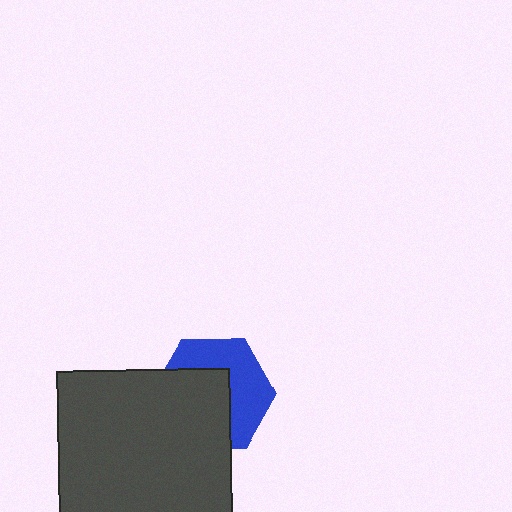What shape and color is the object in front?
The object in front is a dark gray rectangle.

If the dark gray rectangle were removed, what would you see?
You would see the complete blue hexagon.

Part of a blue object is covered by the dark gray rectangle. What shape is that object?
It is a hexagon.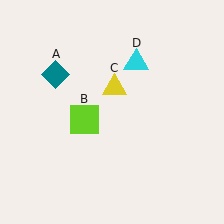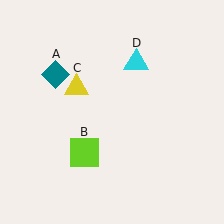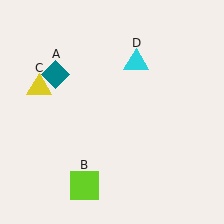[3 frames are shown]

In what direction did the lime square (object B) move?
The lime square (object B) moved down.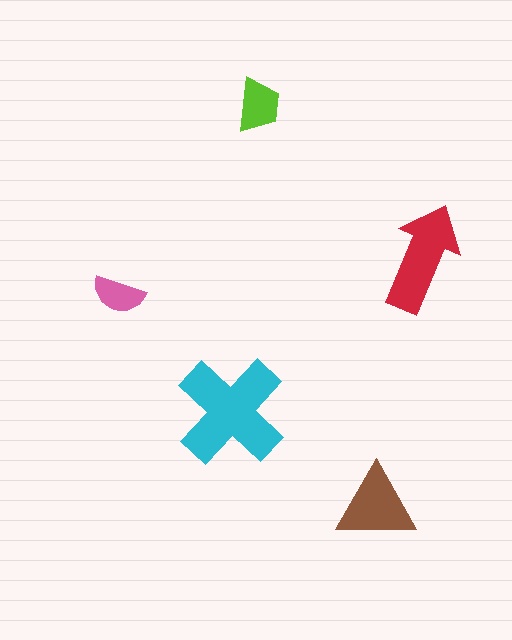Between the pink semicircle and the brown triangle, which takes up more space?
The brown triangle.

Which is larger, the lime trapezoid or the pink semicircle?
The lime trapezoid.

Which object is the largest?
The cyan cross.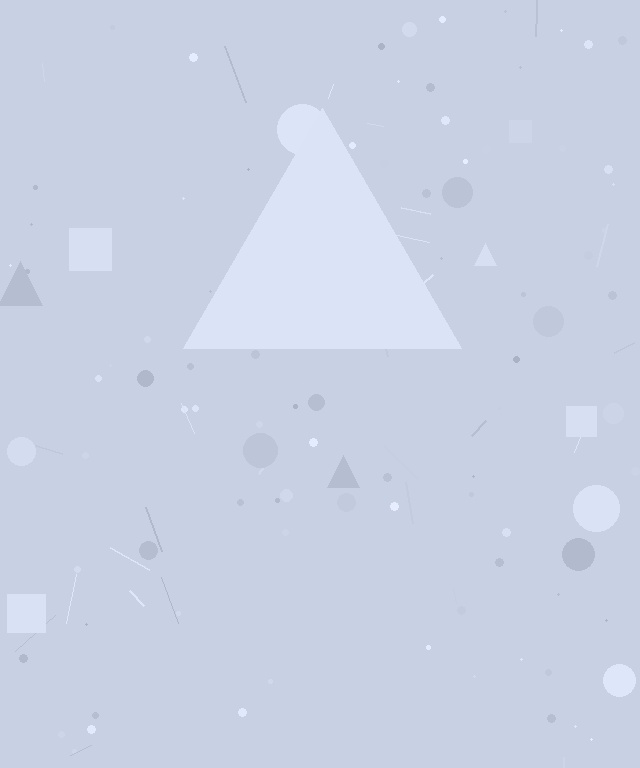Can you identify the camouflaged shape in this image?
The camouflaged shape is a triangle.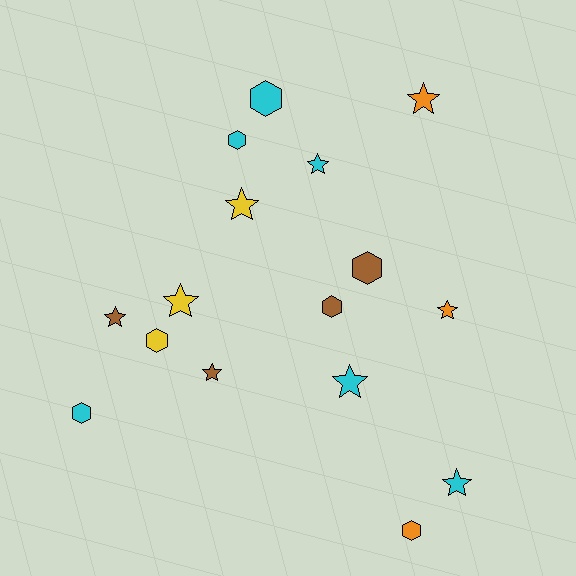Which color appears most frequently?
Cyan, with 6 objects.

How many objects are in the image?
There are 16 objects.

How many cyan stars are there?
There are 3 cyan stars.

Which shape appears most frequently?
Star, with 9 objects.